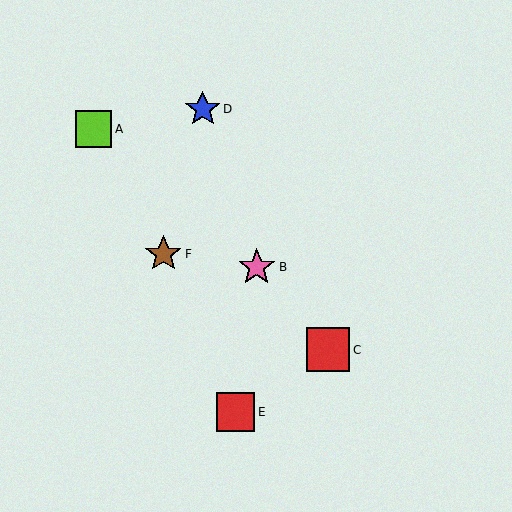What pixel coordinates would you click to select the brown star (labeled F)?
Click at (163, 254) to select the brown star F.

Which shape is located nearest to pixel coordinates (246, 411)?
The red square (labeled E) at (235, 412) is nearest to that location.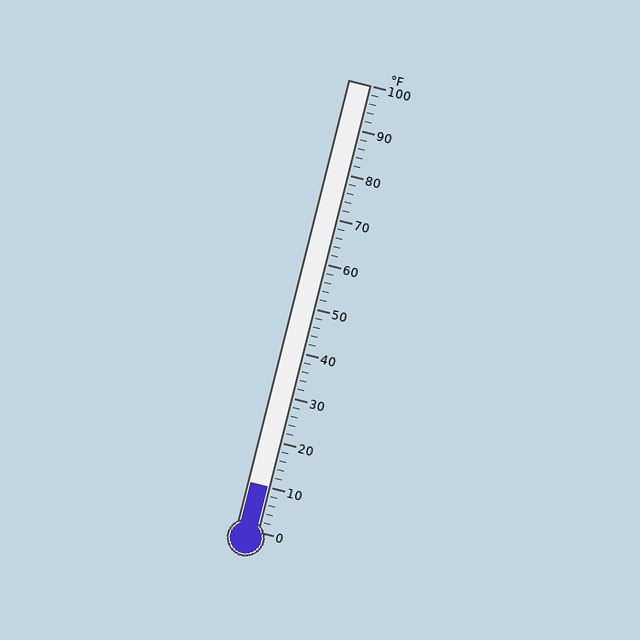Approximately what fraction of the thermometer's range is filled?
The thermometer is filled to approximately 10% of its range.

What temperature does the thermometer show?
The thermometer shows approximately 10°F.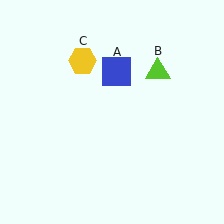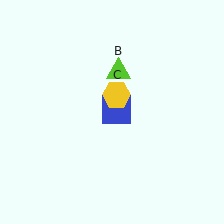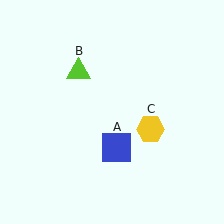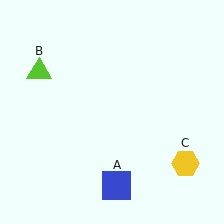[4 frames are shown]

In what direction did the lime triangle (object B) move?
The lime triangle (object B) moved left.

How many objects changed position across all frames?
3 objects changed position: blue square (object A), lime triangle (object B), yellow hexagon (object C).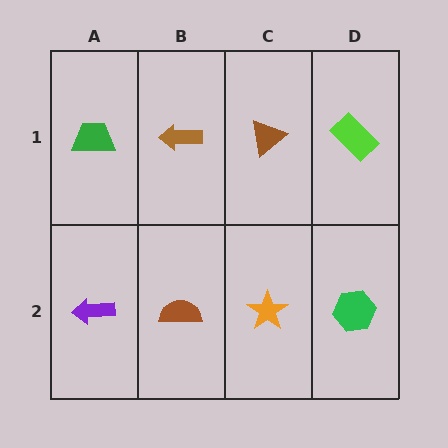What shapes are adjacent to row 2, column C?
A brown triangle (row 1, column C), a brown semicircle (row 2, column B), a green hexagon (row 2, column D).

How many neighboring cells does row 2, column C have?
3.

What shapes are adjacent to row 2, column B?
A brown arrow (row 1, column B), a purple arrow (row 2, column A), an orange star (row 2, column C).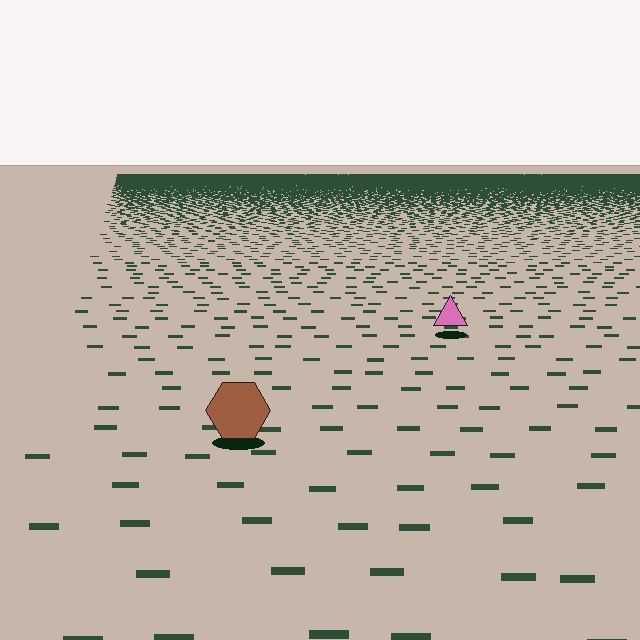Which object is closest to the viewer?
The brown hexagon is closest. The texture marks near it are larger and more spread out.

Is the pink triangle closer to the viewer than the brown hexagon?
No. The brown hexagon is closer — you can tell from the texture gradient: the ground texture is coarser near it.